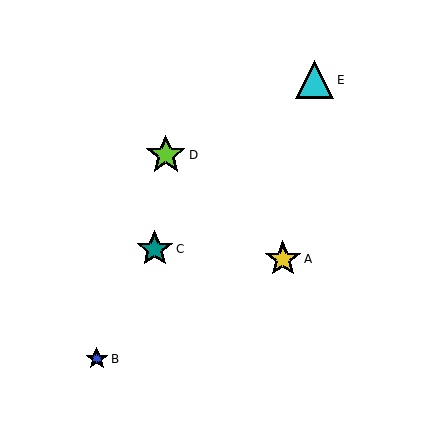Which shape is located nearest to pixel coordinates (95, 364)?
The blue star (labeled B) at (97, 359) is nearest to that location.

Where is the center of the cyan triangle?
The center of the cyan triangle is at (315, 80).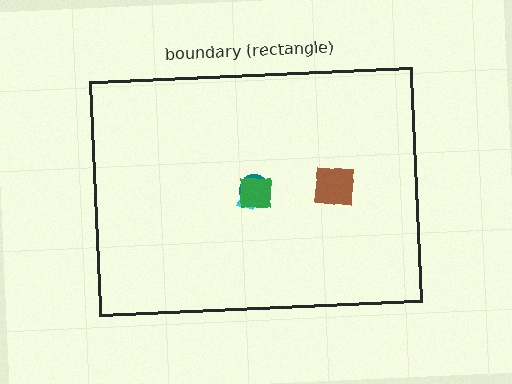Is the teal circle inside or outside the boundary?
Inside.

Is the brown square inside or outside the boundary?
Inside.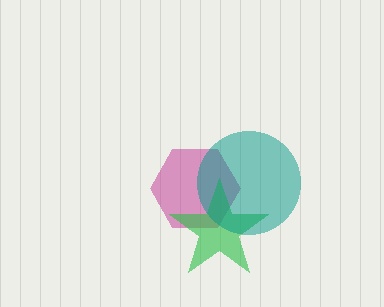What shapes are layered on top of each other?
The layered shapes are: a magenta hexagon, a green star, a teal circle.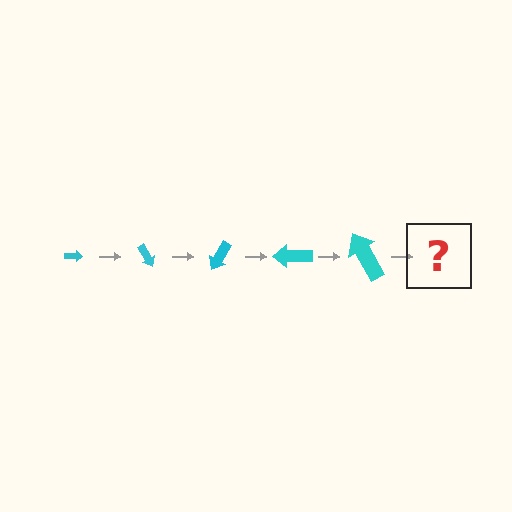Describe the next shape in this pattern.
It should be an arrow, larger than the previous one and rotated 300 degrees from the start.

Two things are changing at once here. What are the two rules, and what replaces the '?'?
The two rules are that the arrow grows larger each step and it rotates 60 degrees each step. The '?' should be an arrow, larger than the previous one and rotated 300 degrees from the start.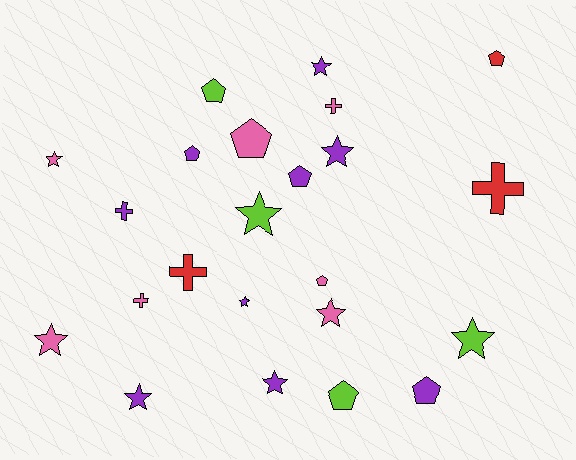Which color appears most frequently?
Purple, with 9 objects.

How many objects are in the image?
There are 23 objects.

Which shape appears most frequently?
Star, with 10 objects.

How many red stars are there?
There are no red stars.